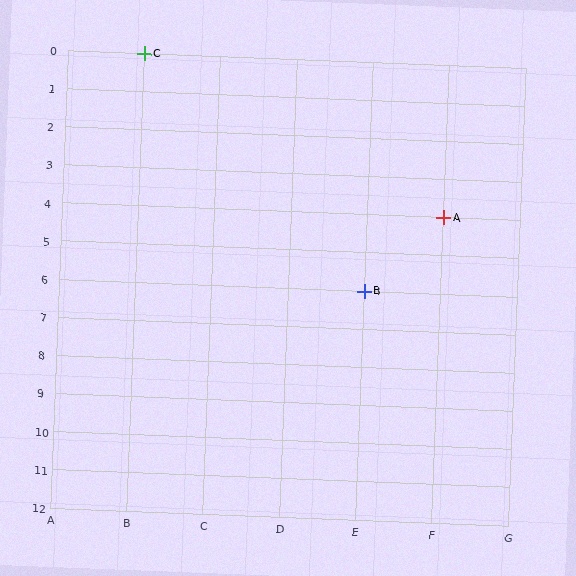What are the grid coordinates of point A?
Point A is at grid coordinates (F, 4).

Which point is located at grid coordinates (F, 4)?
Point A is at (F, 4).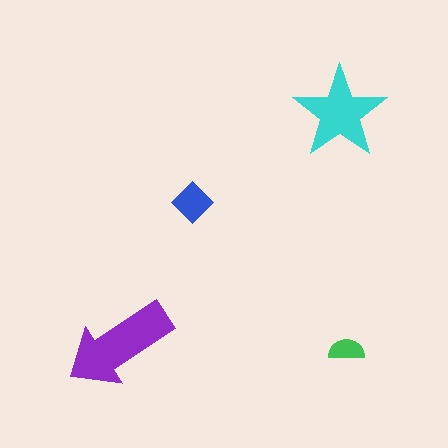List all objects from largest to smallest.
The purple arrow, the cyan star, the blue diamond, the green semicircle.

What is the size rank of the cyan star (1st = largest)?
2nd.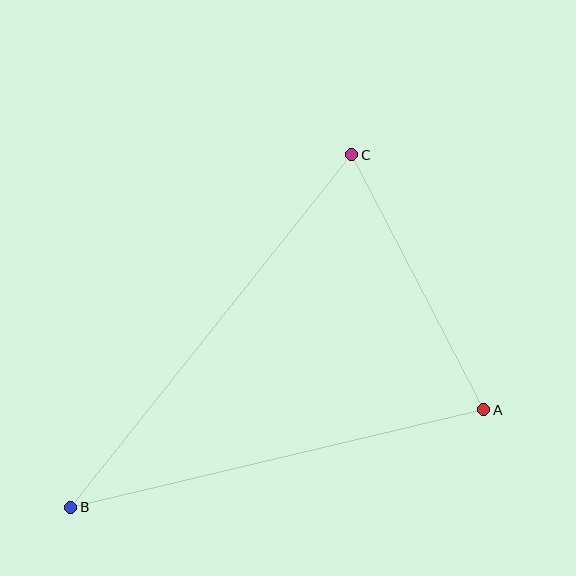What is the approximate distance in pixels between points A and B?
The distance between A and B is approximately 424 pixels.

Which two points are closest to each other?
Points A and C are closest to each other.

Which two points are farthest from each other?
Points B and C are farthest from each other.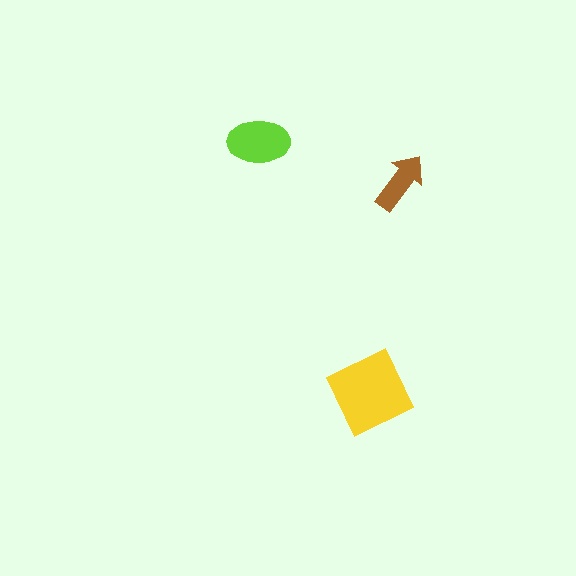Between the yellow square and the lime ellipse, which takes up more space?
The yellow square.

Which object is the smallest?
The brown arrow.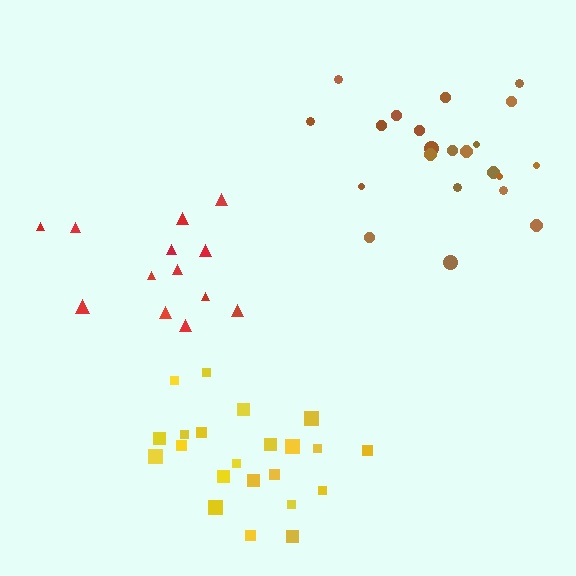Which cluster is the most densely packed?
Brown.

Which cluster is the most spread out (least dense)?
Red.